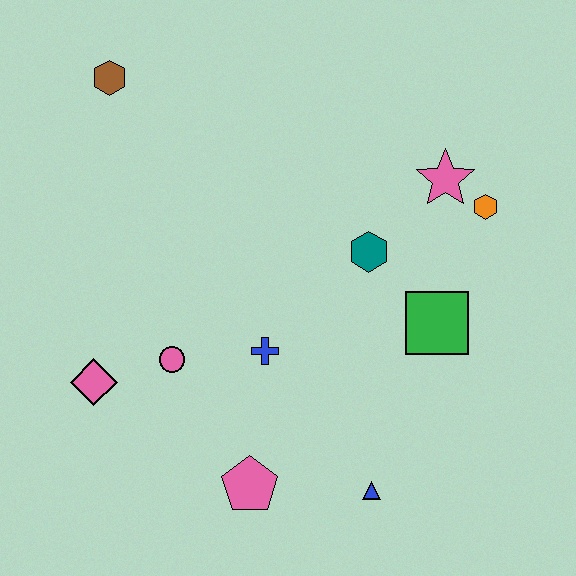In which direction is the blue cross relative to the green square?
The blue cross is to the left of the green square.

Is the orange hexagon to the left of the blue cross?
No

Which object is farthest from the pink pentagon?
The brown hexagon is farthest from the pink pentagon.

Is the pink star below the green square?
No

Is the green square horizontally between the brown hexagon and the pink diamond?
No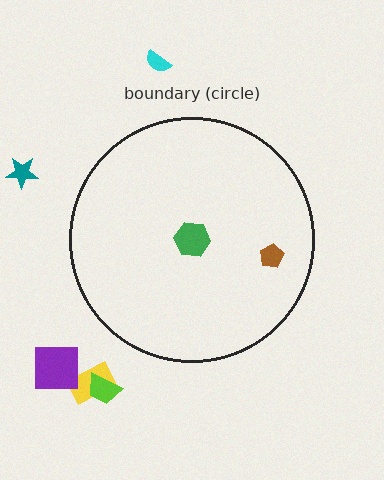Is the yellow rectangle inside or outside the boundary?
Outside.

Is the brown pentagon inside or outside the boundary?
Inside.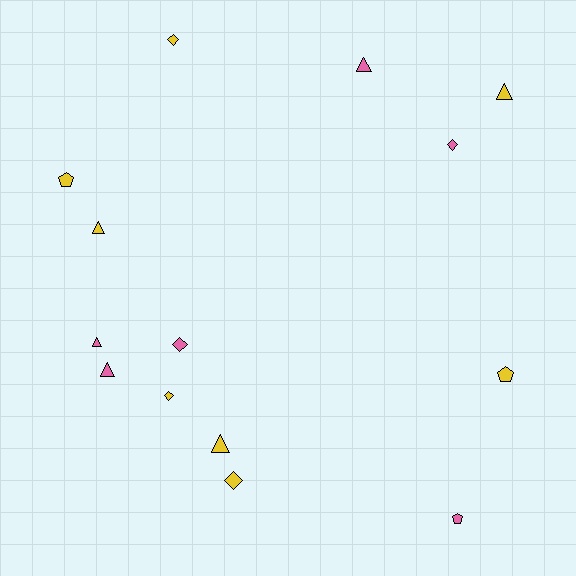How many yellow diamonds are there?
There are 3 yellow diamonds.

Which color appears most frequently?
Yellow, with 8 objects.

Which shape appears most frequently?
Triangle, with 6 objects.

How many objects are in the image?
There are 14 objects.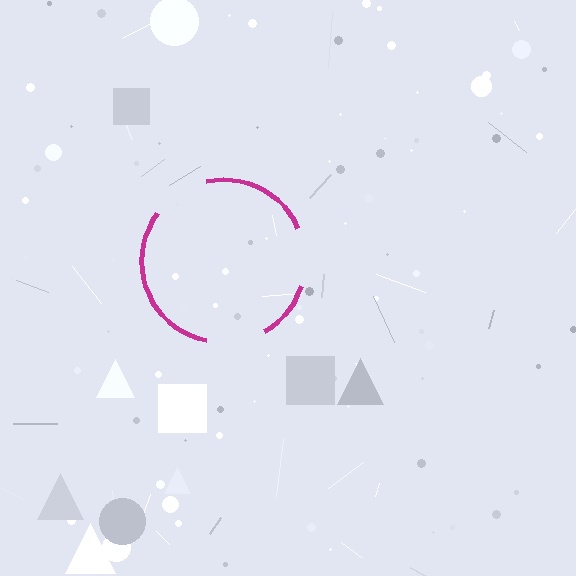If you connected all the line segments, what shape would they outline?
They would outline a circle.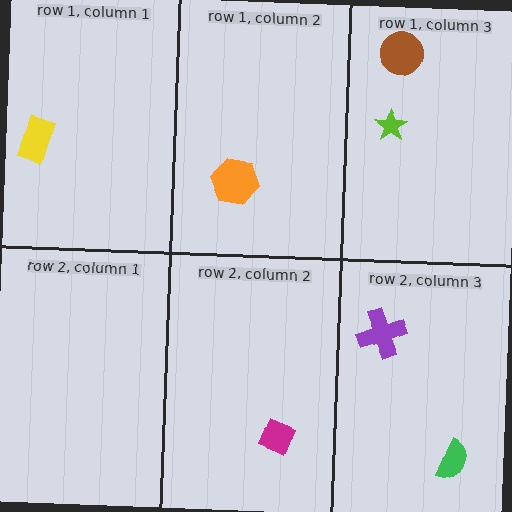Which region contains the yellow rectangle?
The row 1, column 1 region.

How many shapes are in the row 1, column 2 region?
1.